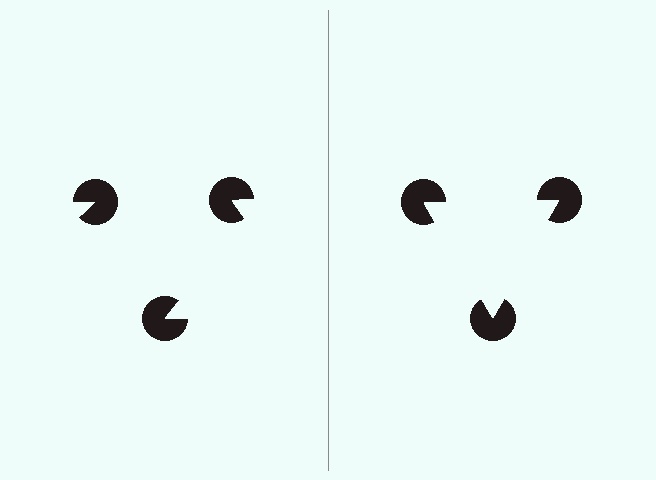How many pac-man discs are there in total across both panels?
6 — 3 on each side.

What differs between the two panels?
The pac-man discs are positioned identically on both sides; only the wedge orientations differ. On the right they align to a triangle; on the left they are misaligned.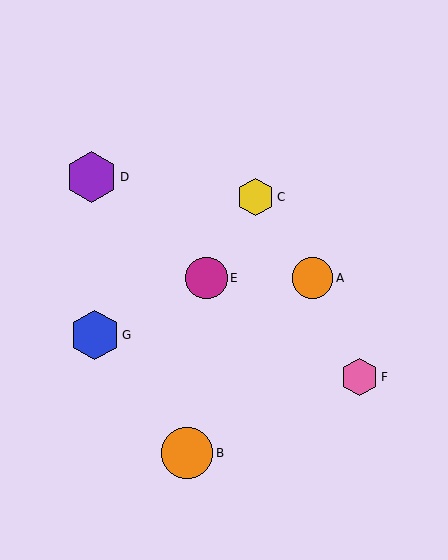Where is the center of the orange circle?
The center of the orange circle is at (312, 278).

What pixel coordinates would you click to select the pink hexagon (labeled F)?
Click at (359, 377) to select the pink hexagon F.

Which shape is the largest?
The purple hexagon (labeled D) is the largest.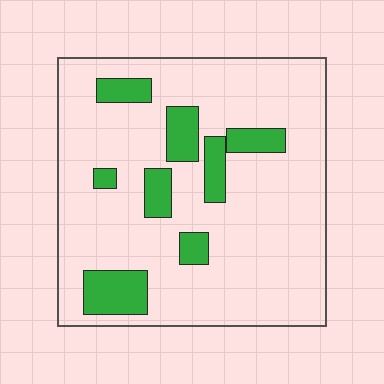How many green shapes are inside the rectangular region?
8.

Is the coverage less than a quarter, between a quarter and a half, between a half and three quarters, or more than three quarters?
Less than a quarter.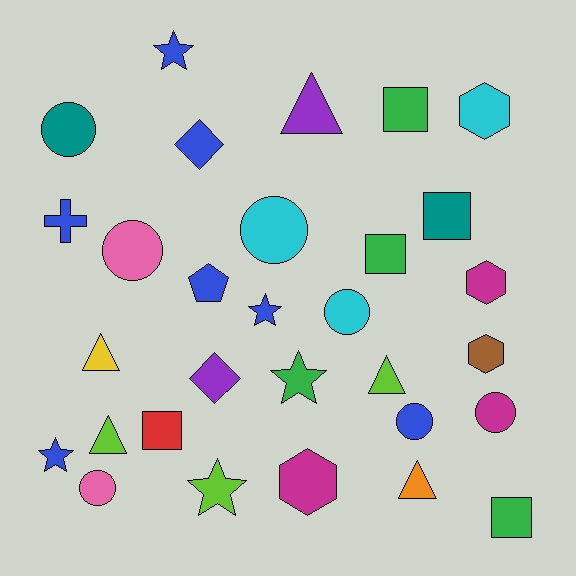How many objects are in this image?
There are 30 objects.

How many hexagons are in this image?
There are 4 hexagons.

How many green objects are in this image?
There are 4 green objects.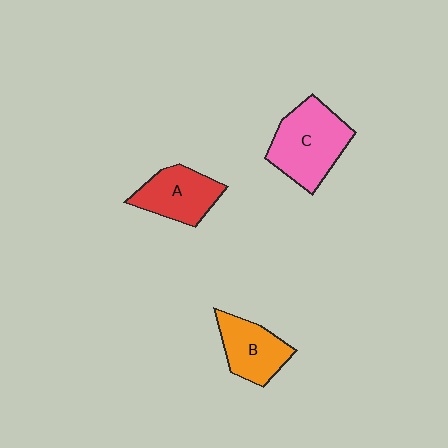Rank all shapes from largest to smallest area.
From largest to smallest: C (pink), A (red), B (orange).